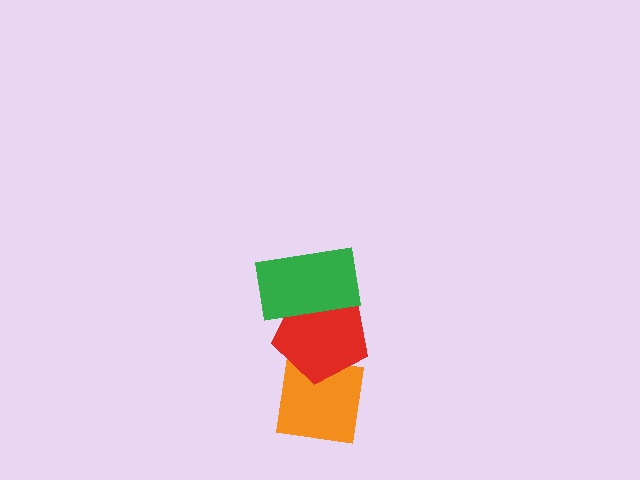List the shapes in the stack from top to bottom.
From top to bottom: the green rectangle, the red pentagon, the orange square.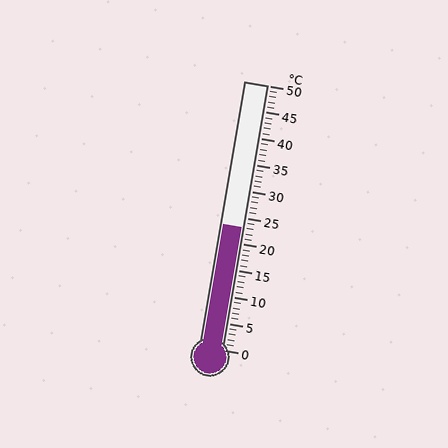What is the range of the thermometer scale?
The thermometer scale ranges from 0°C to 50°C.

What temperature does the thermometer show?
The thermometer shows approximately 23°C.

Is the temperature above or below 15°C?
The temperature is above 15°C.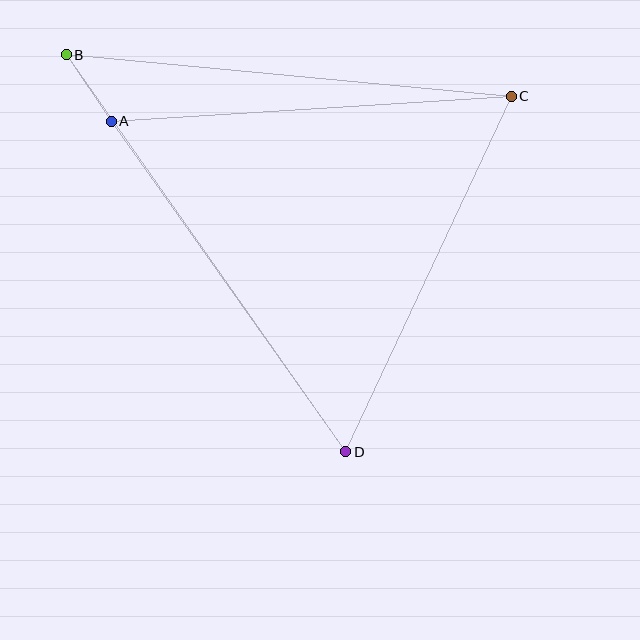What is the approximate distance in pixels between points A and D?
The distance between A and D is approximately 405 pixels.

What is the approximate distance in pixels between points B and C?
The distance between B and C is approximately 447 pixels.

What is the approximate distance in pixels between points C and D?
The distance between C and D is approximately 392 pixels.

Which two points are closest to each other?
Points A and B are closest to each other.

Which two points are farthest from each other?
Points B and D are farthest from each other.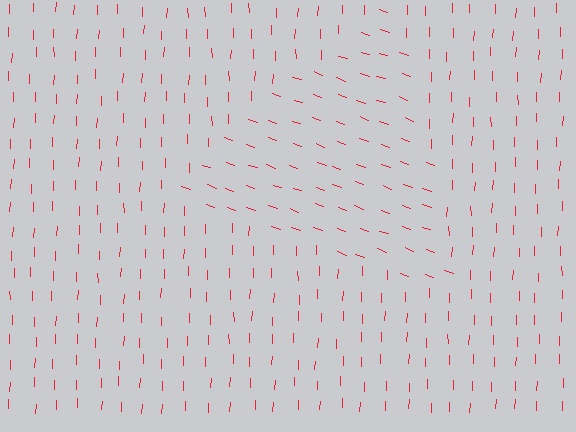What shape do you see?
I see a triangle.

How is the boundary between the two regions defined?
The boundary is defined purely by a change in line orientation (approximately 72 degrees difference). All lines are the same color and thickness.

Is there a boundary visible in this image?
Yes, there is a texture boundary formed by a change in line orientation.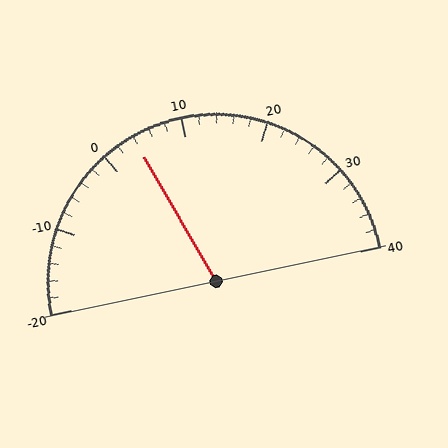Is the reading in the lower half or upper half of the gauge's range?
The reading is in the lower half of the range (-20 to 40).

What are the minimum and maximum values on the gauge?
The gauge ranges from -20 to 40.